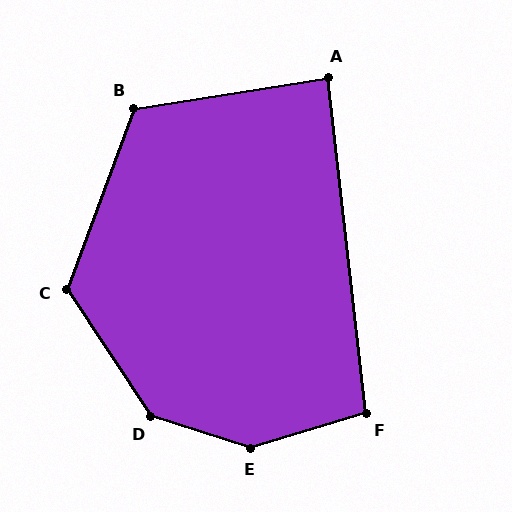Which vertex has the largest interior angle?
E, at approximately 146 degrees.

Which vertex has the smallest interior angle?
A, at approximately 88 degrees.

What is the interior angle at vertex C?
Approximately 127 degrees (obtuse).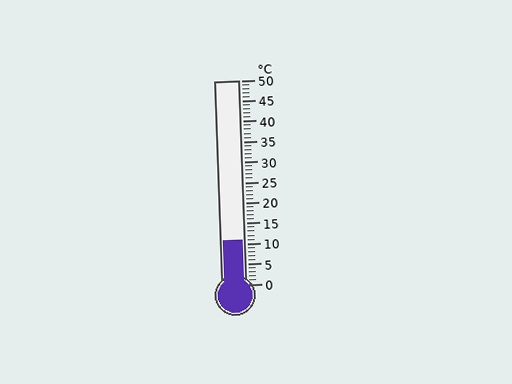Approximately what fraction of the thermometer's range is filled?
The thermometer is filled to approximately 20% of its range.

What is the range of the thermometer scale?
The thermometer scale ranges from 0°C to 50°C.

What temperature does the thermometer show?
The thermometer shows approximately 11°C.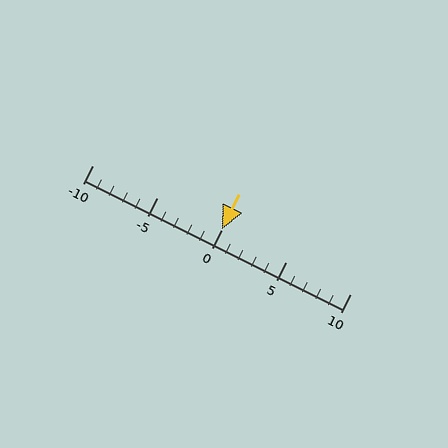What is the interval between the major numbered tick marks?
The major tick marks are spaced 5 units apart.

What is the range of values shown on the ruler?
The ruler shows values from -10 to 10.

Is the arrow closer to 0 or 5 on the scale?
The arrow is closer to 0.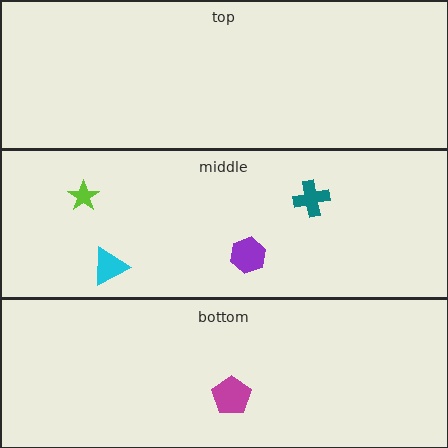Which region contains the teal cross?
The middle region.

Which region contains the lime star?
The middle region.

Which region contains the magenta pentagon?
The bottom region.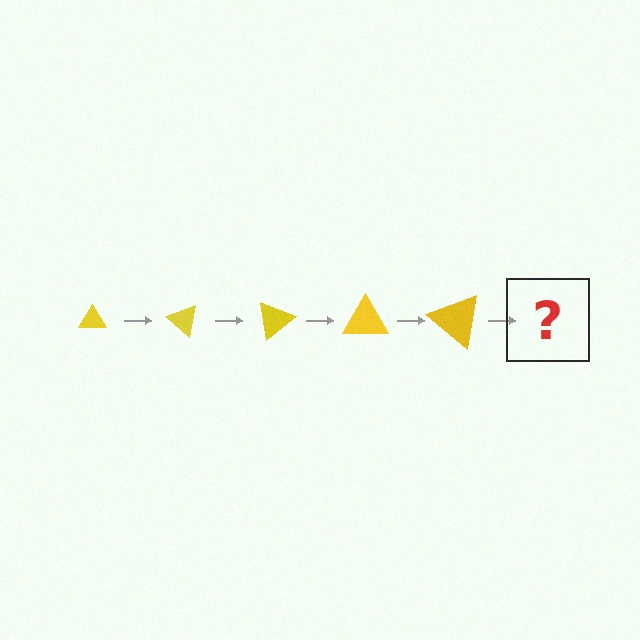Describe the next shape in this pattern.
It should be a triangle, larger than the previous one and rotated 200 degrees from the start.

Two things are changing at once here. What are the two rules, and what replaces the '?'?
The two rules are that the triangle grows larger each step and it rotates 40 degrees each step. The '?' should be a triangle, larger than the previous one and rotated 200 degrees from the start.